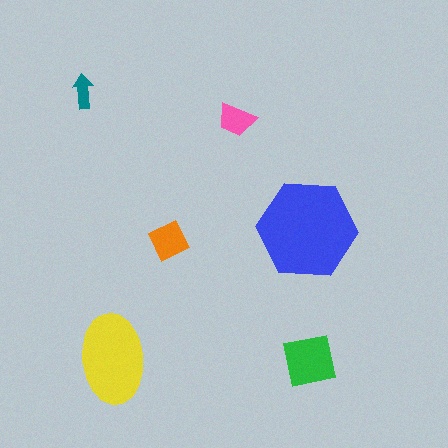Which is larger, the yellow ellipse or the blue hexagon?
The blue hexagon.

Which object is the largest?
The blue hexagon.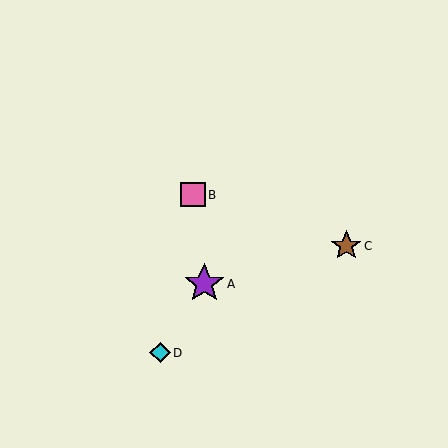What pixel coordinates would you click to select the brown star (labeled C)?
Click at (346, 246) to select the brown star C.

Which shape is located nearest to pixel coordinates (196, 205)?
The pink square (labeled B) at (193, 195) is nearest to that location.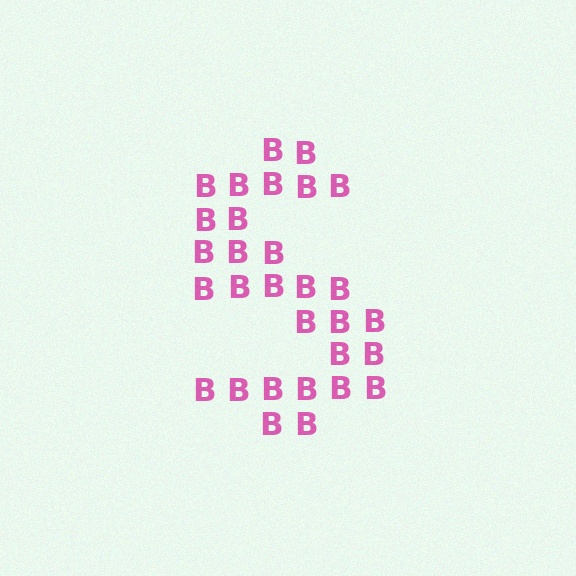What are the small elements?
The small elements are letter B's.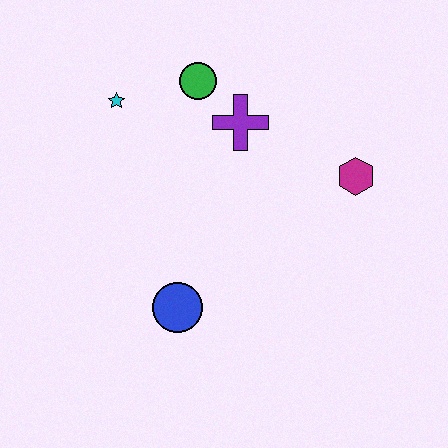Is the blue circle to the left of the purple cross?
Yes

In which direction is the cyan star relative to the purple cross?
The cyan star is to the left of the purple cross.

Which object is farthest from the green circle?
The blue circle is farthest from the green circle.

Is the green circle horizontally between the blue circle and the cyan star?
No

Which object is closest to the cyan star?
The green circle is closest to the cyan star.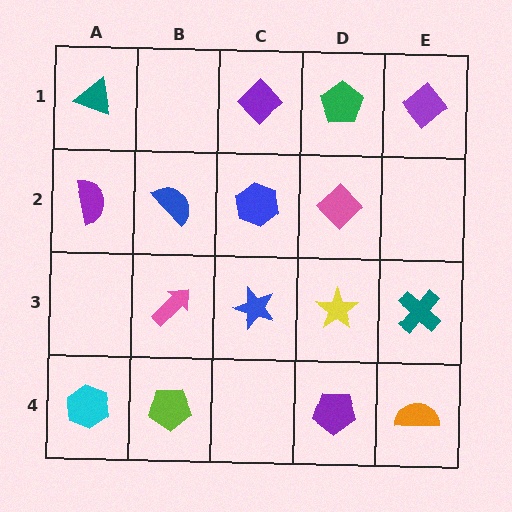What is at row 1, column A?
A teal triangle.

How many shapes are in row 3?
4 shapes.